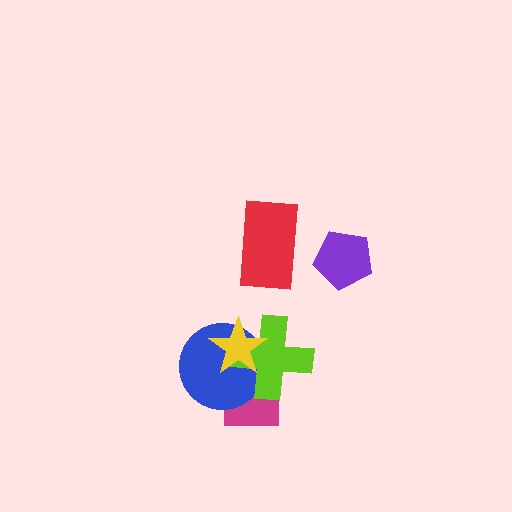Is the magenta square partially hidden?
Yes, it is partially covered by another shape.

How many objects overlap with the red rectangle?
0 objects overlap with the red rectangle.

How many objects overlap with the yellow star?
3 objects overlap with the yellow star.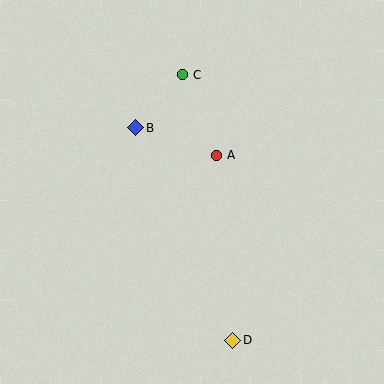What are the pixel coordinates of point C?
Point C is at (183, 75).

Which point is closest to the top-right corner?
Point C is closest to the top-right corner.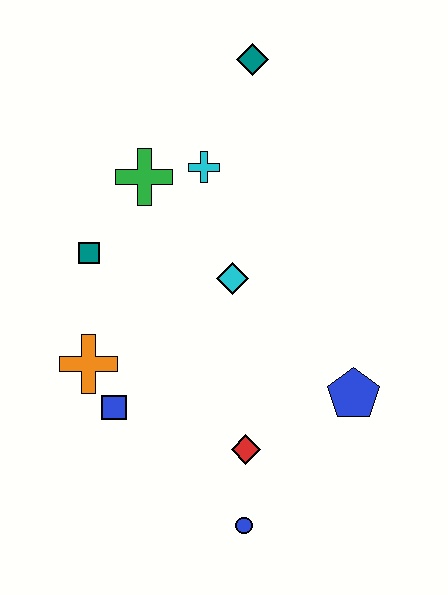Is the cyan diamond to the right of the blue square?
Yes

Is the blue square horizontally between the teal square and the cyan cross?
Yes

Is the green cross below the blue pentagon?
No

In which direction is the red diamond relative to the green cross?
The red diamond is below the green cross.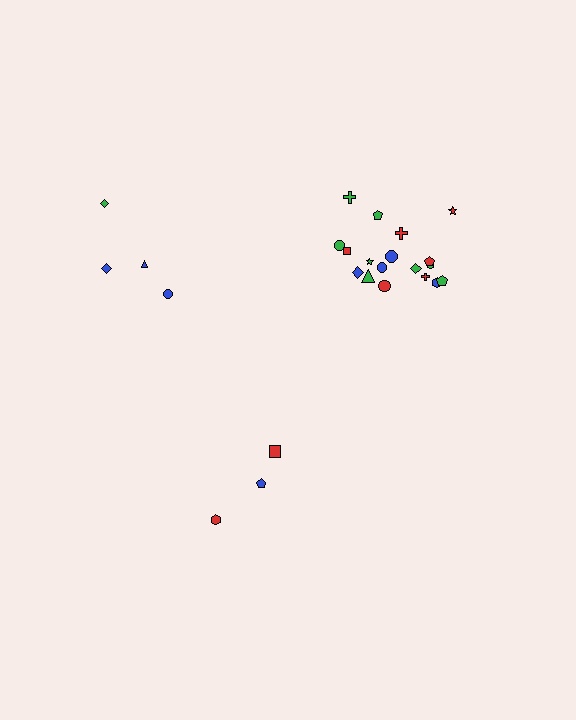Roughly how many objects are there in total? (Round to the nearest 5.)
Roughly 25 objects in total.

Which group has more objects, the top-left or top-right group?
The top-right group.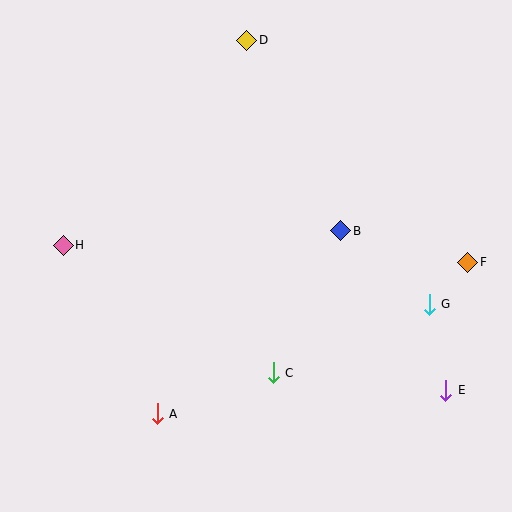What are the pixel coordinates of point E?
Point E is at (446, 391).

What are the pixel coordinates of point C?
Point C is at (273, 373).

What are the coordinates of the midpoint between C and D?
The midpoint between C and D is at (260, 207).